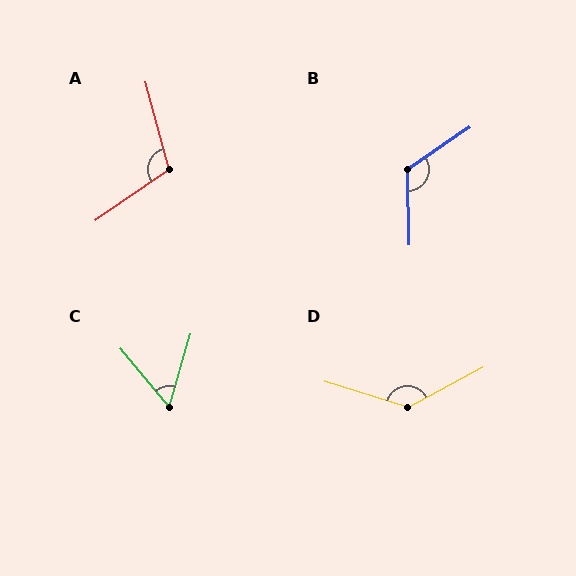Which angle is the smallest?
C, at approximately 56 degrees.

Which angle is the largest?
D, at approximately 135 degrees.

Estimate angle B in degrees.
Approximately 123 degrees.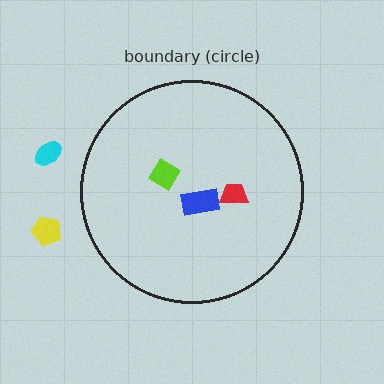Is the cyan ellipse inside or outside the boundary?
Outside.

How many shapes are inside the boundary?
3 inside, 2 outside.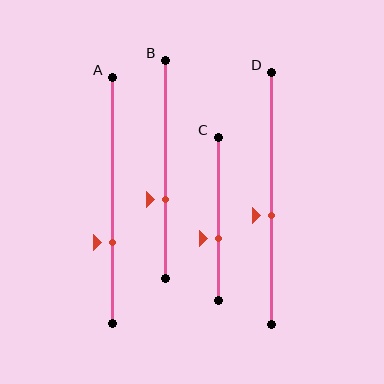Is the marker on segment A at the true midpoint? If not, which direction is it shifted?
No, the marker on segment A is shifted downward by about 17% of the segment length.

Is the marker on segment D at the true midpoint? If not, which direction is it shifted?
No, the marker on segment D is shifted downward by about 7% of the segment length.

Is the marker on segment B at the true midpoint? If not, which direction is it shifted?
No, the marker on segment B is shifted downward by about 14% of the segment length.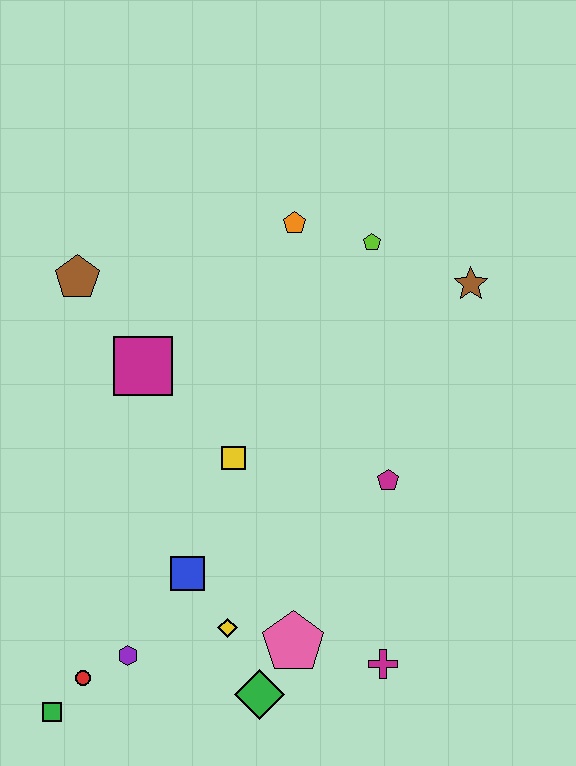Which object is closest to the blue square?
The yellow diamond is closest to the blue square.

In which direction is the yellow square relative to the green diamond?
The yellow square is above the green diamond.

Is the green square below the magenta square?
Yes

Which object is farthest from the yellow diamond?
The brown star is farthest from the yellow diamond.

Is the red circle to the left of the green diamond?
Yes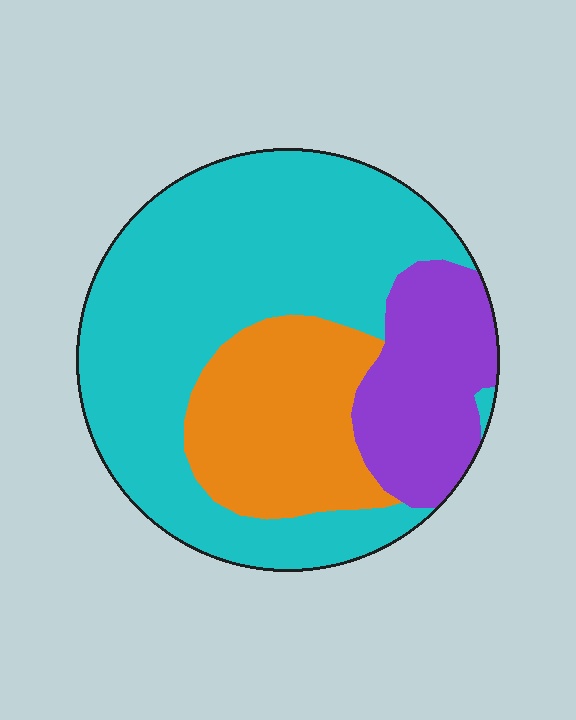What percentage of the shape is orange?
Orange takes up less than a quarter of the shape.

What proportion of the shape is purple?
Purple covers around 20% of the shape.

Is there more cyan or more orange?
Cyan.